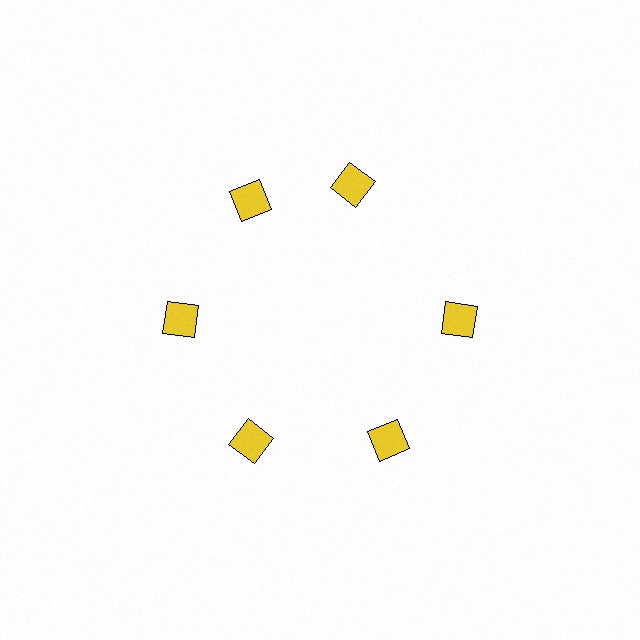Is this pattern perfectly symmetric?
No. The 6 yellow squares are arranged in a ring, but one element near the 1 o'clock position is rotated out of alignment along the ring, breaking the 6-fold rotational symmetry.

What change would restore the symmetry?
The symmetry would be restored by rotating it back into even spacing with its neighbors so that all 6 squares sit at equal angles and equal distance from the center.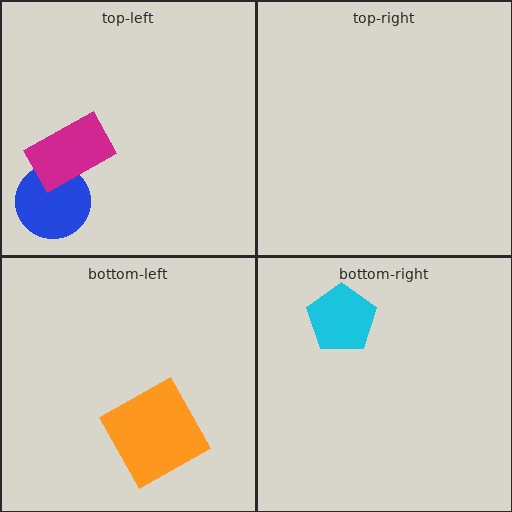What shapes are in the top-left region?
The blue circle, the magenta rectangle.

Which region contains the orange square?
The bottom-left region.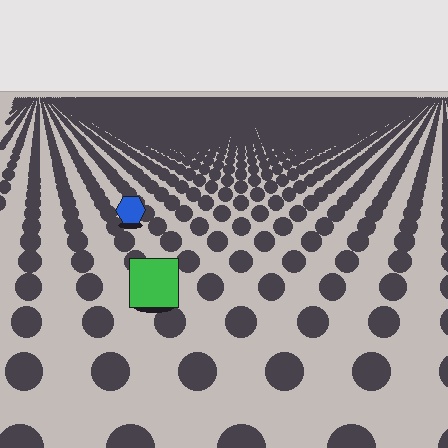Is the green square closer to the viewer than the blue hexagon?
Yes. The green square is closer — you can tell from the texture gradient: the ground texture is coarser near it.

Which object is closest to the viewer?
The green square is closest. The texture marks near it are larger and more spread out.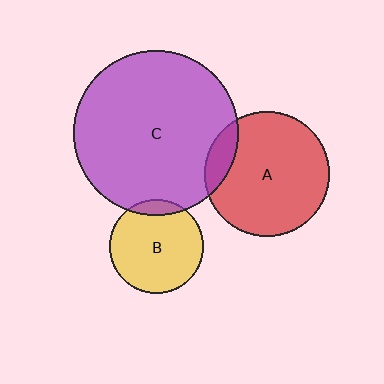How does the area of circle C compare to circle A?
Approximately 1.8 times.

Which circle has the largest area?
Circle C (purple).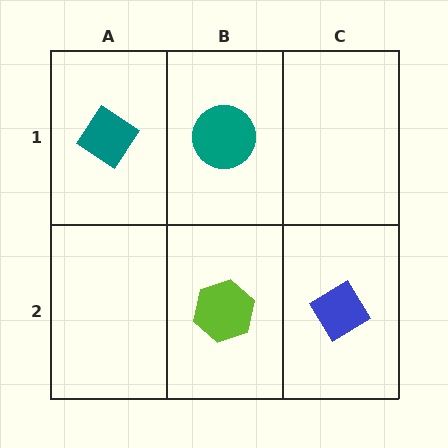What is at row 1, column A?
A teal diamond.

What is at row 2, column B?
A lime hexagon.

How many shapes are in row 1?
2 shapes.